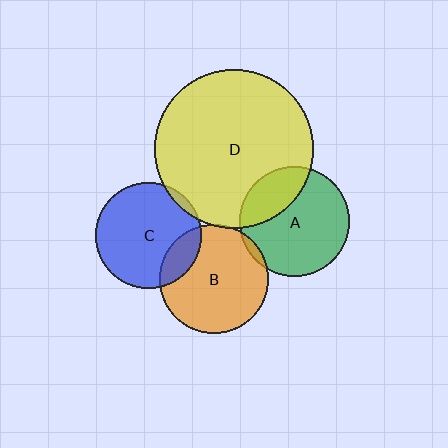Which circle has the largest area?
Circle D (yellow).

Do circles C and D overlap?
Yes.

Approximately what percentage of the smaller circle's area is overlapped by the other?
Approximately 5%.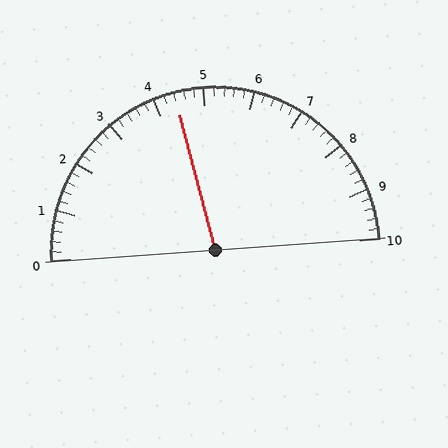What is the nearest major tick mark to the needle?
The nearest major tick mark is 4.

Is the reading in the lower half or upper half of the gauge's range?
The reading is in the lower half of the range (0 to 10).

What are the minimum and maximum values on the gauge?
The gauge ranges from 0 to 10.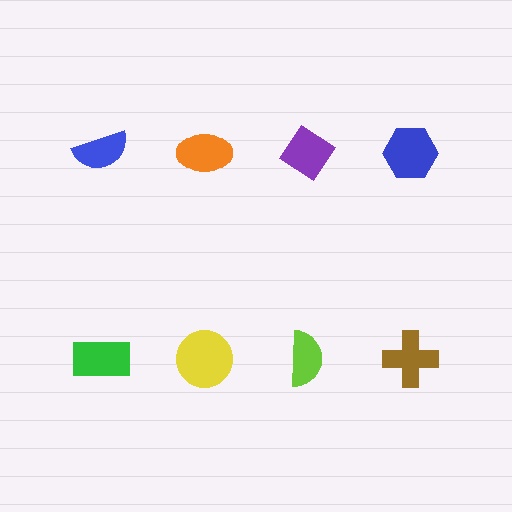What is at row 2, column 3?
A lime semicircle.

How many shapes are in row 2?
4 shapes.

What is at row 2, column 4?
A brown cross.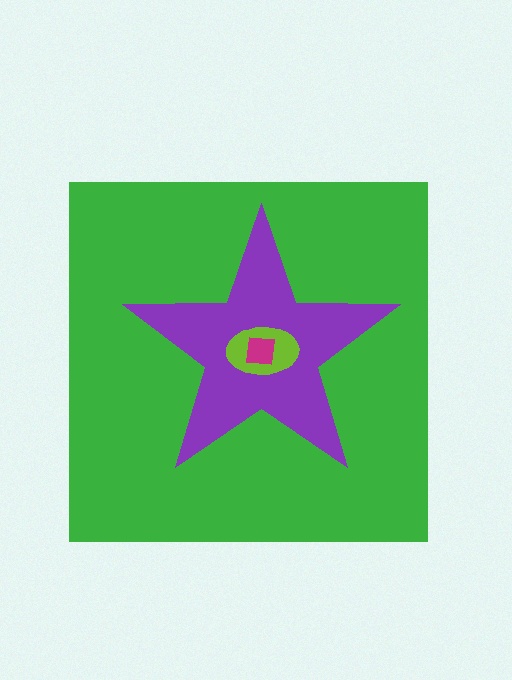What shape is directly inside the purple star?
The lime ellipse.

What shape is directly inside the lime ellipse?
The magenta square.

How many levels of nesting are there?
4.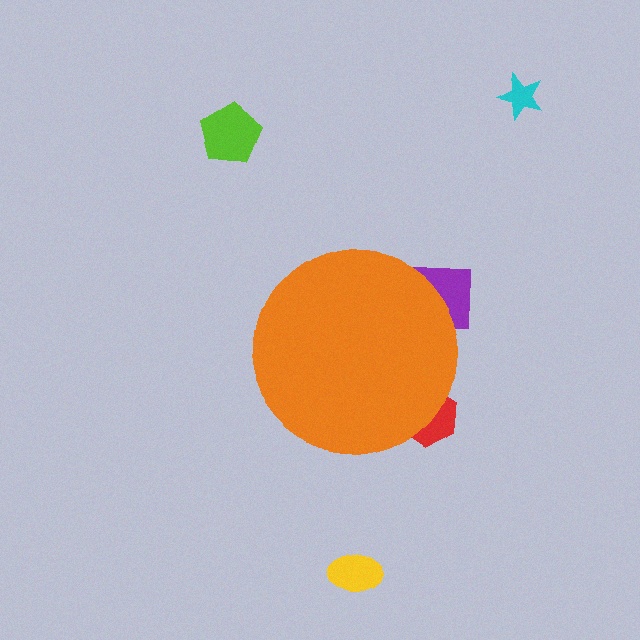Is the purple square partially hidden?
Yes, the purple square is partially hidden behind the orange circle.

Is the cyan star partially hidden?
No, the cyan star is fully visible.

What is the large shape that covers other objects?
An orange circle.